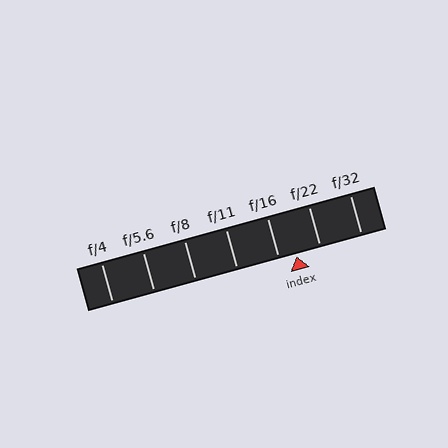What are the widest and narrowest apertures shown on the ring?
The widest aperture shown is f/4 and the narrowest is f/32.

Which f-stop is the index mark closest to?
The index mark is closest to f/16.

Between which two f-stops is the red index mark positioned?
The index mark is between f/16 and f/22.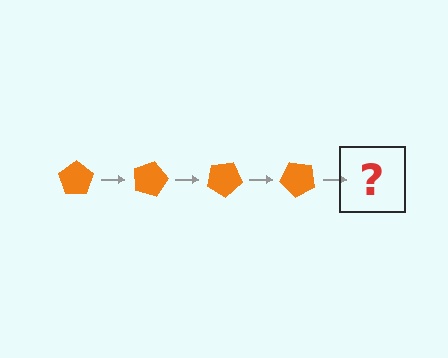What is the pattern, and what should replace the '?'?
The pattern is that the pentagon rotates 15 degrees each step. The '?' should be an orange pentagon rotated 60 degrees.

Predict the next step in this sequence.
The next step is an orange pentagon rotated 60 degrees.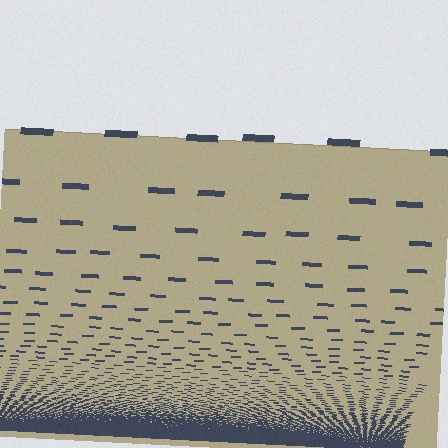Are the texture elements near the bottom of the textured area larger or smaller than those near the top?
Smaller. The gradient is inverted — elements near the bottom are smaller and denser.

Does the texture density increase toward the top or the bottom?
Density increases toward the bottom.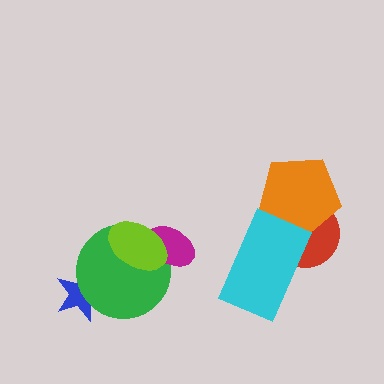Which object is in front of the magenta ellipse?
The lime ellipse is in front of the magenta ellipse.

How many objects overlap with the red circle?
2 objects overlap with the red circle.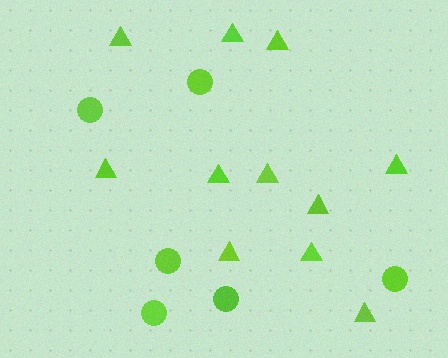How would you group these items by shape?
There are 2 groups: one group of triangles (11) and one group of circles (6).